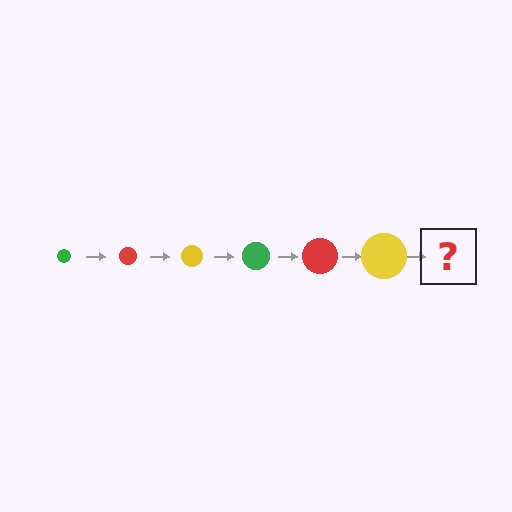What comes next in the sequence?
The next element should be a green circle, larger than the previous one.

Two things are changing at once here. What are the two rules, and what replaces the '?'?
The two rules are that the circle grows larger each step and the color cycles through green, red, and yellow. The '?' should be a green circle, larger than the previous one.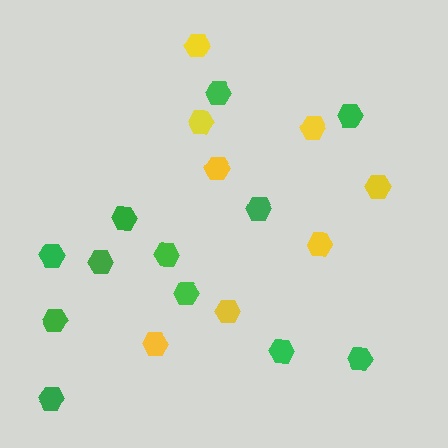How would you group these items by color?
There are 2 groups: one group of yellow hexagons (8) and one group of green hexagons (12).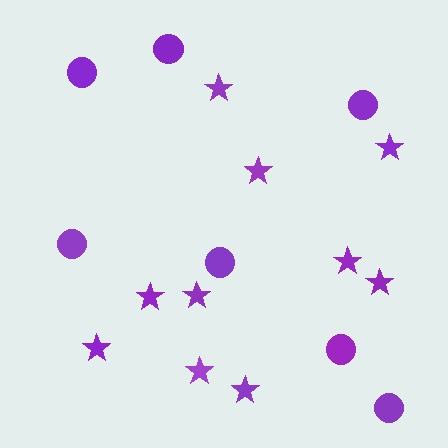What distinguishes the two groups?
There are 2 groups: one group of stars (10) and one group of circles (7).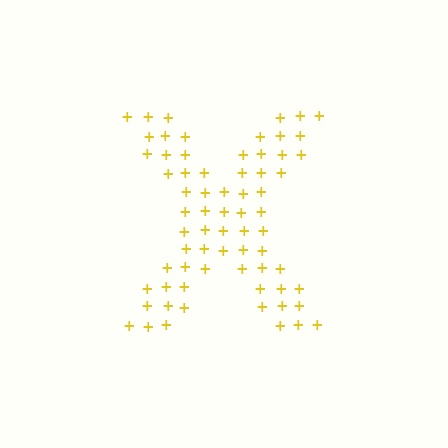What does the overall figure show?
The overall figure shows the letter X.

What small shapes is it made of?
It is made of small plus signs.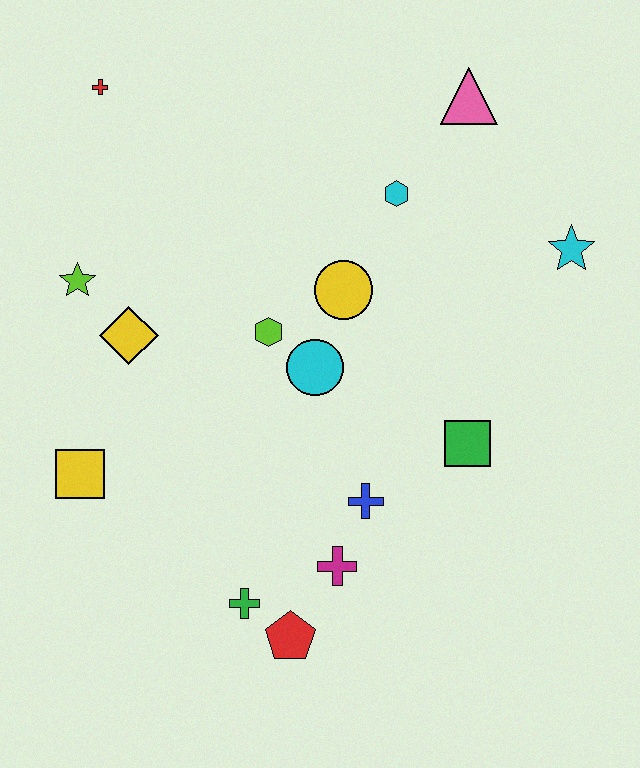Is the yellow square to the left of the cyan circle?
Yes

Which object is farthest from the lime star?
The cyan star is farthest from the lime star.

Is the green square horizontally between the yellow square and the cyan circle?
No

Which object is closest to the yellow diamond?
The lime star is closest to the yellow diamond.